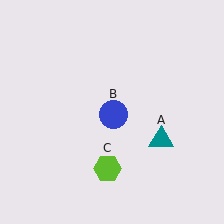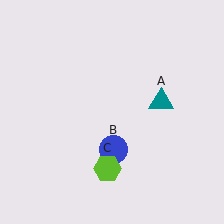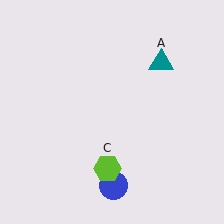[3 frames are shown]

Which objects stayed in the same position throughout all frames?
Lime hexagon (object C) remained stationary.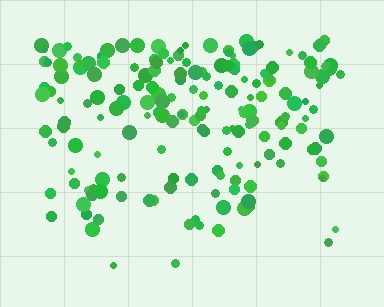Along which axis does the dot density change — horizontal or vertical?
Vertical.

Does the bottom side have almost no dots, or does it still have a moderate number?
Still a moderate number, just noticeably fewer than the top.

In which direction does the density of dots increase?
From bottom to top, with the top side densest.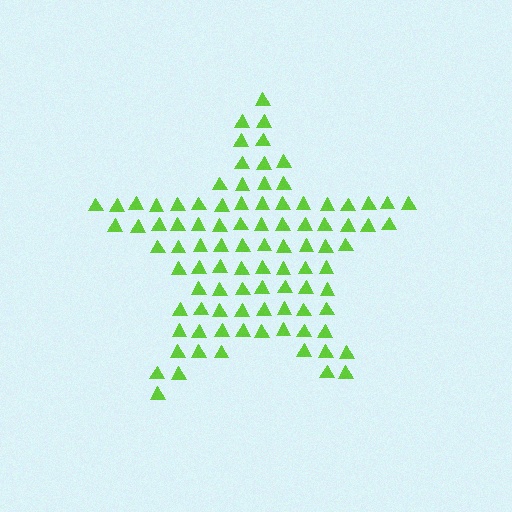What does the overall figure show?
The overall figure shows a star.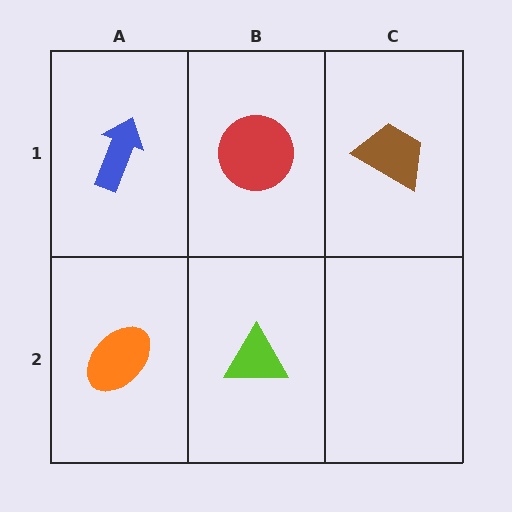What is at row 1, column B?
A red circle.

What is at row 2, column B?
A lime triangle.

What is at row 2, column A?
An orange ellipse.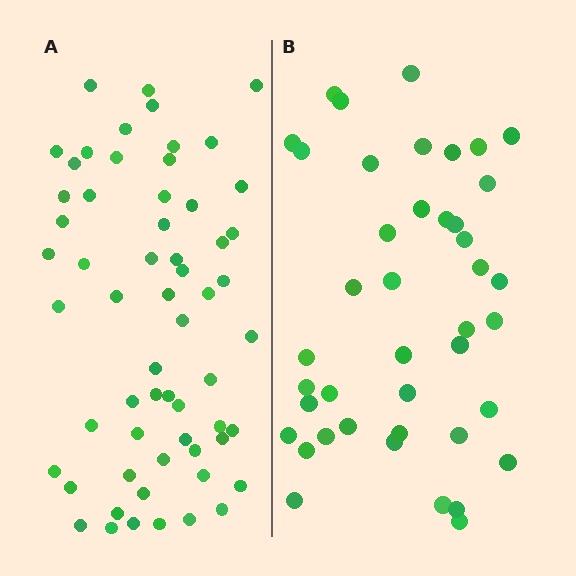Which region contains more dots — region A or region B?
Region A (the left region) has more dots.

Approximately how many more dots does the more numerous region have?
Region A has approximately 20 more dots than region B.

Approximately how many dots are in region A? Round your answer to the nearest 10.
About 60 dots.